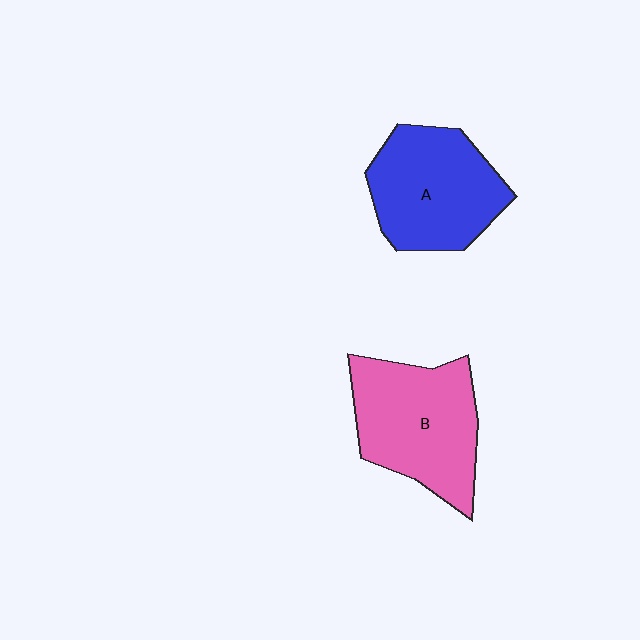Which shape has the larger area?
Shape B (pink).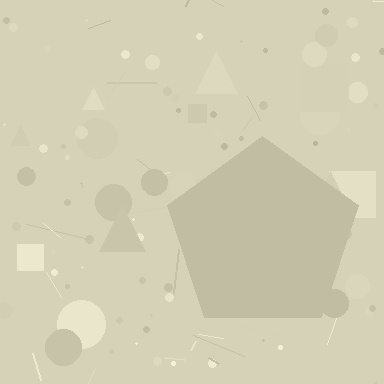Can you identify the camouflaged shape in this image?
The camouflaged shape is a pentagon.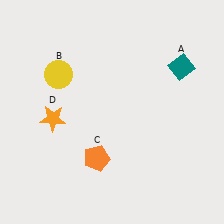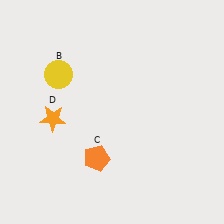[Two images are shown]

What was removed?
The teal diamond (A) was removed in Image 2.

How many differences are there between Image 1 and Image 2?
There is 1 difference between the two images.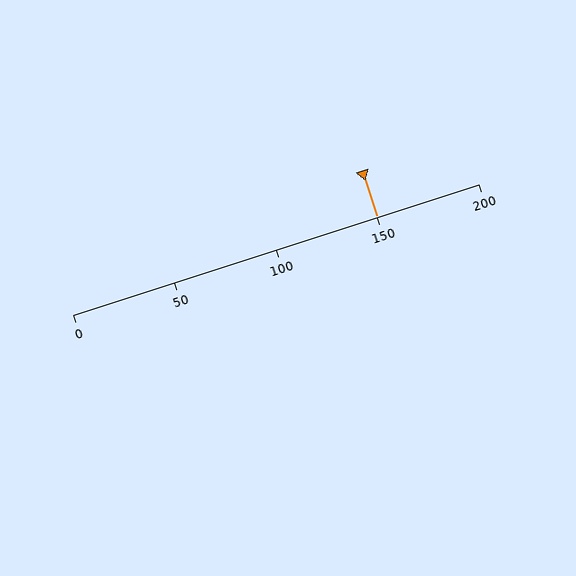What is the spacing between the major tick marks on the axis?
The major ticks are spaced 50 apart.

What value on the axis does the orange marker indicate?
The marker indicates approximately 150.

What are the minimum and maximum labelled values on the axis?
The axis runs from 0 to 200.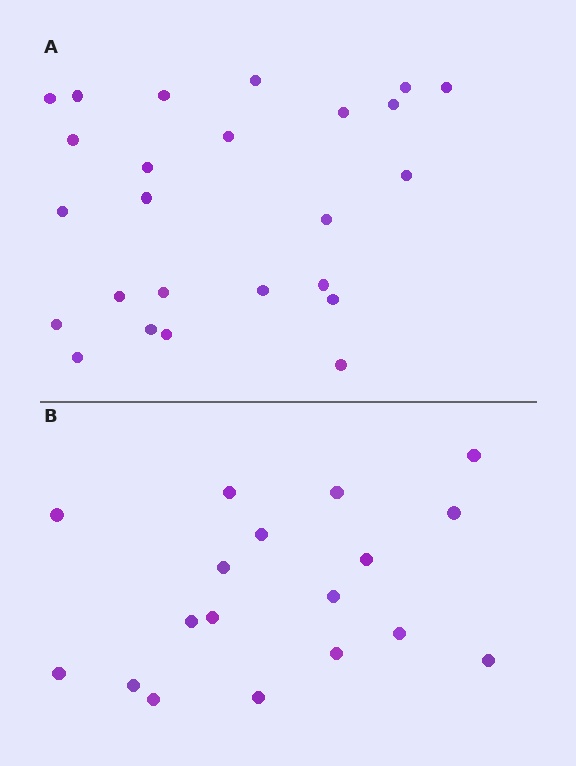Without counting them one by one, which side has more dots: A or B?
Region A (the top region) has more dots.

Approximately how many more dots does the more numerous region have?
Region A has roughly 8 or so more dots than region B.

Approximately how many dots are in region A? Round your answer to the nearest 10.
About 20 dots. (The exact count is 25, which rounds to 20.)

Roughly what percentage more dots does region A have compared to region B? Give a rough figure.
About 40% more.